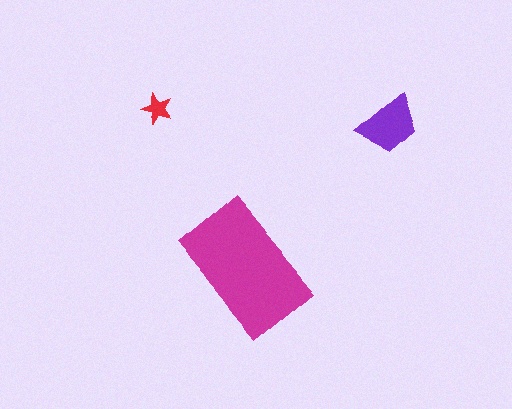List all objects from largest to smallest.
The magenta rectangle, the purple trapezoid, the red star.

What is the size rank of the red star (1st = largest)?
3rd.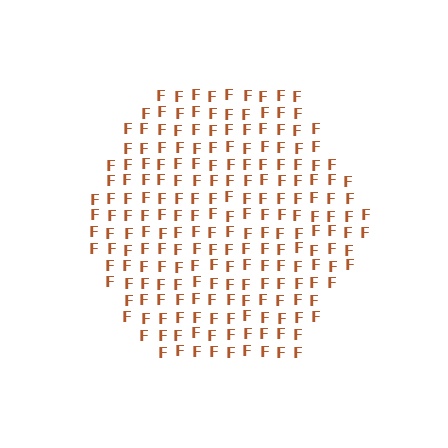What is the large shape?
The large shape is a hexagon.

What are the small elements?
The small elements are letter F's.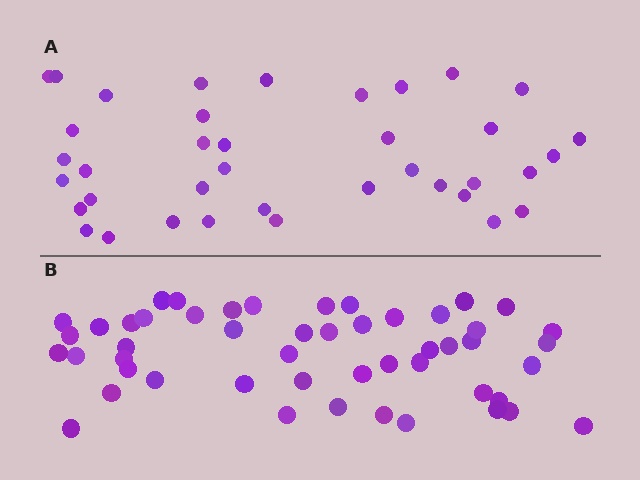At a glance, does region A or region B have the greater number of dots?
Region B (the bottom region) has more dots.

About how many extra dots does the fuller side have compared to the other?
Region B has roughly 12 or so more dots than region A.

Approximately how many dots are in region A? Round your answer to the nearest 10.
About 40 dots. (The exact count is 38, which rounds to 40.)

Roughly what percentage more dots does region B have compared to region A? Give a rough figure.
About 30% more.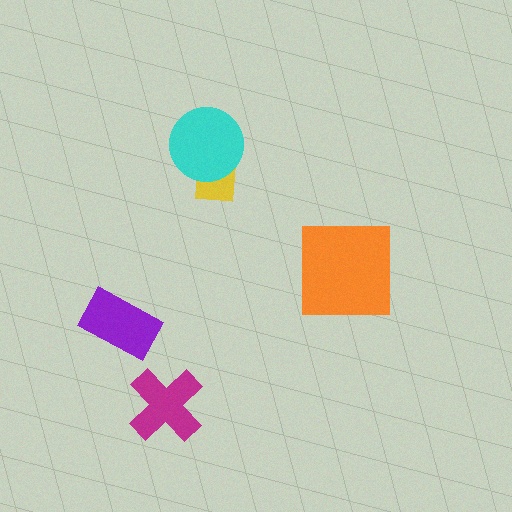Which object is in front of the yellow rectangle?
The cyan circle is in front of the yellow rectangle.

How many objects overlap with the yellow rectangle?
1 object overlaps with the yellow rectangle.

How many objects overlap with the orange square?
0 objects overlap with the orange square.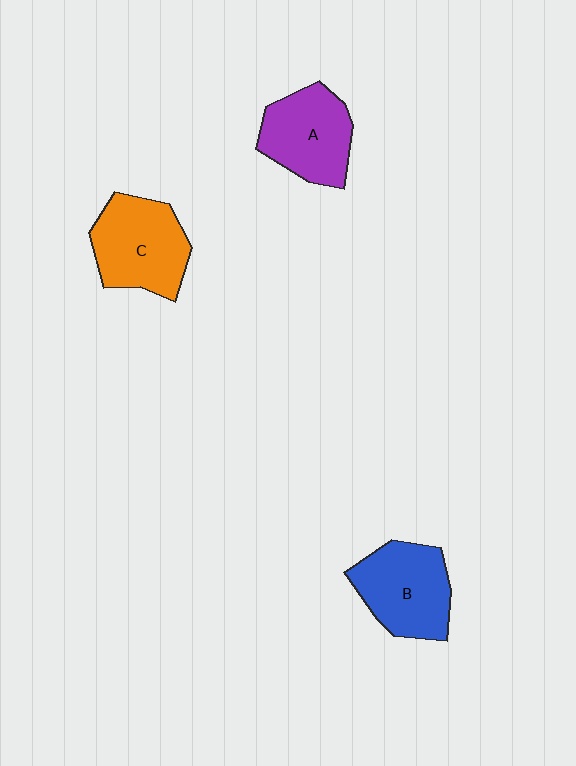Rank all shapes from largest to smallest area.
From largest to smallest: C (orange), B (blue), A (purple).